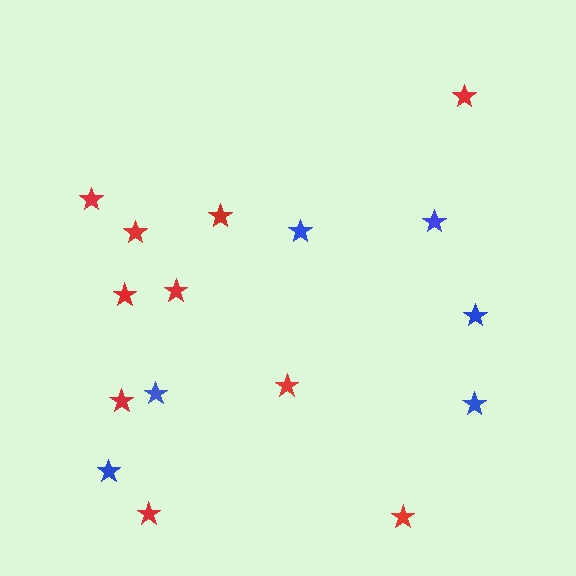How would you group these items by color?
There are 2 groups: one group of red stars (10) and one group of blue stars (6).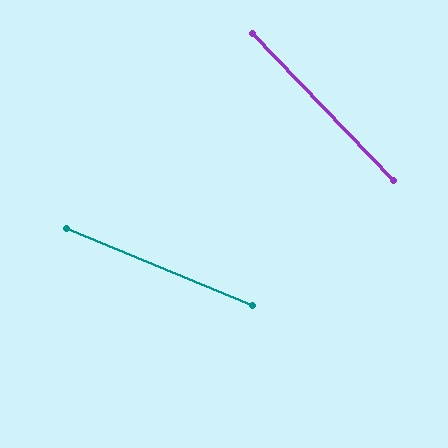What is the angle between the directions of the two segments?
Approximately 23 degrees.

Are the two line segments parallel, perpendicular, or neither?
Neither parallel nor perpendicular — they differ by about 23°.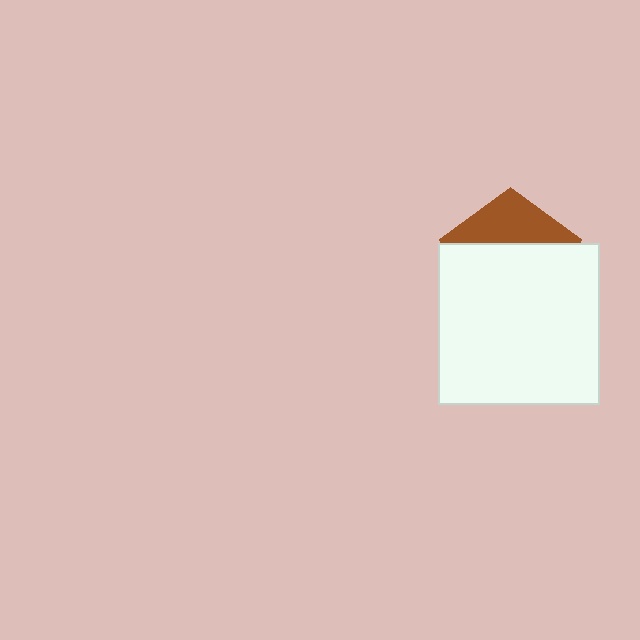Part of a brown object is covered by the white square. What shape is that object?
It is a pentagon.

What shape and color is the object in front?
The object in front is a white square.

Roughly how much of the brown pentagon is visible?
A small part of it is visible (roughly 32%).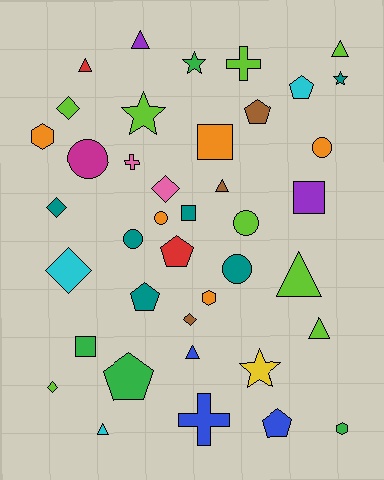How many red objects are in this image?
There are 2 red objects.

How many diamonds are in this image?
There are 6 diamonds.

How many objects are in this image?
There are 40 objects.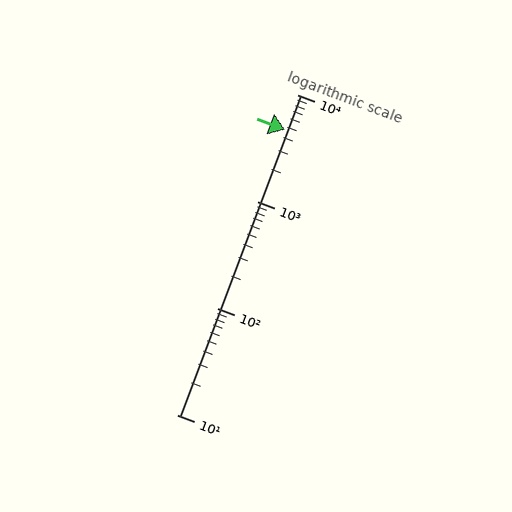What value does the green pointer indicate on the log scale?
The pointer indicates approximately 4700.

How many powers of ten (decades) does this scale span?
The scale spans 3 decades, from 10 to 10000.